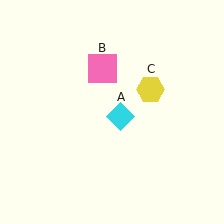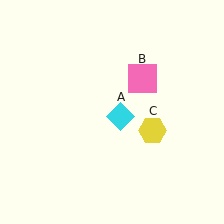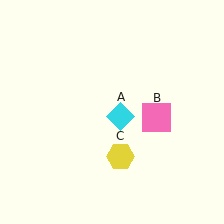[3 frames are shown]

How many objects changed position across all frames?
2 objects changed position: pink square (object B), yellow hexagon (object C).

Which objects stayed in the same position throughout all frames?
Cyan diamond (object A) remained stationary.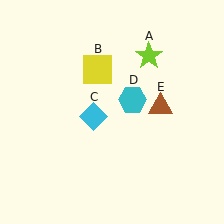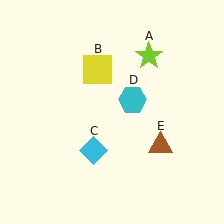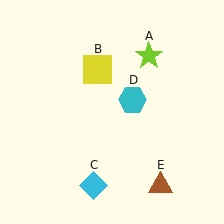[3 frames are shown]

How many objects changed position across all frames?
2 objects changed position: cyan diamond (object C), brown triangle (object E).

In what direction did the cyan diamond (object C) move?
The cyan diamond (object C) moved down.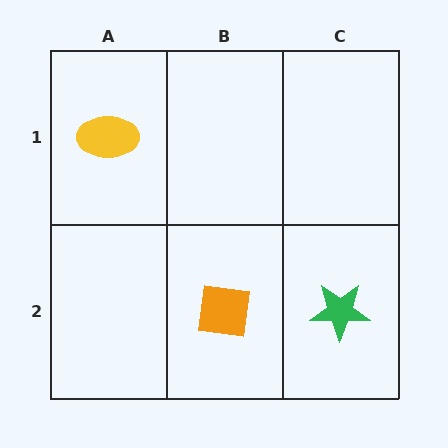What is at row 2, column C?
A green star.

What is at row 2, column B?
An orange square.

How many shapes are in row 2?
2 shapes.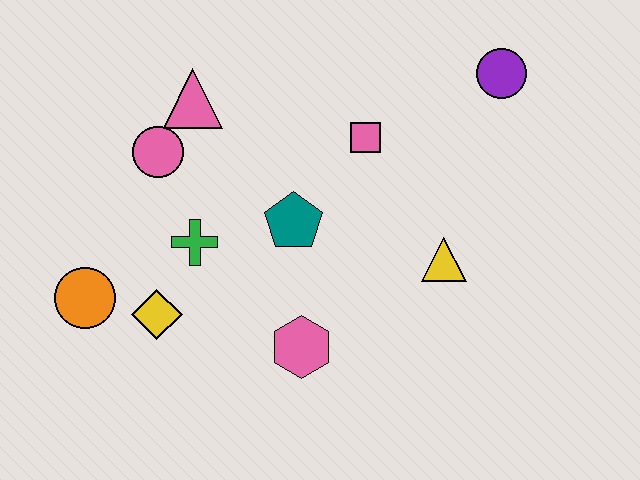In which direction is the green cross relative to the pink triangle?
The green cross is below the pink triangle.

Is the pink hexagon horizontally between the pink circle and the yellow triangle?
Yes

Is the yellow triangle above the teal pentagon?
No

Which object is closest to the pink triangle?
The pink circle is closest to the pink triangle.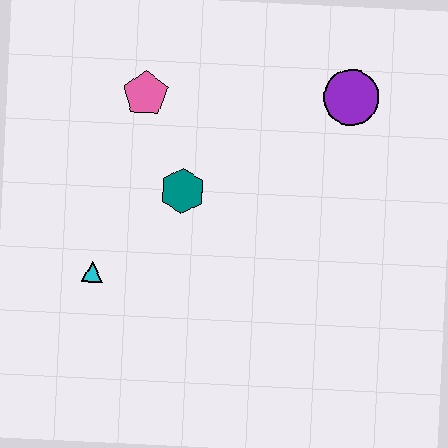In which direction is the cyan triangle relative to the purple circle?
The cyan triangle is to the left of the purple circle.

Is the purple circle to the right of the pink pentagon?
Yes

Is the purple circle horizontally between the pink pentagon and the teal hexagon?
No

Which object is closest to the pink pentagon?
The teal hexagon is closest to the pink pentagon.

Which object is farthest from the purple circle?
The cyan triangle is farthest from the purple circle.